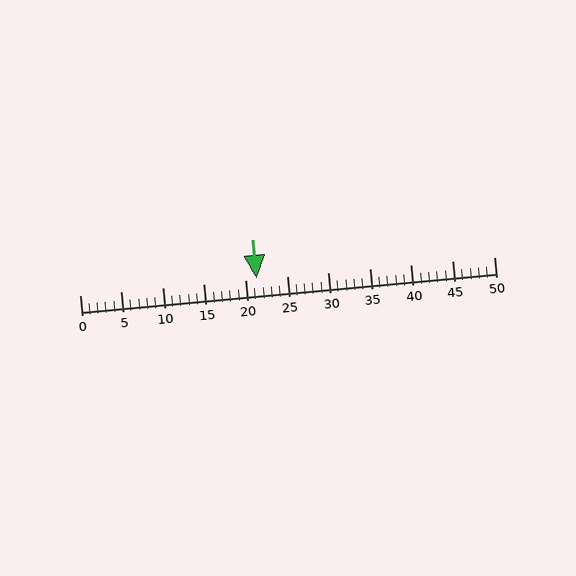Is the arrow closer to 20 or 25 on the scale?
The arrow is closer to 20.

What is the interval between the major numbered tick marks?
The major tick marks are spaced 5 units apart.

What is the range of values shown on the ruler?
The ruler shows values from 0 to 50.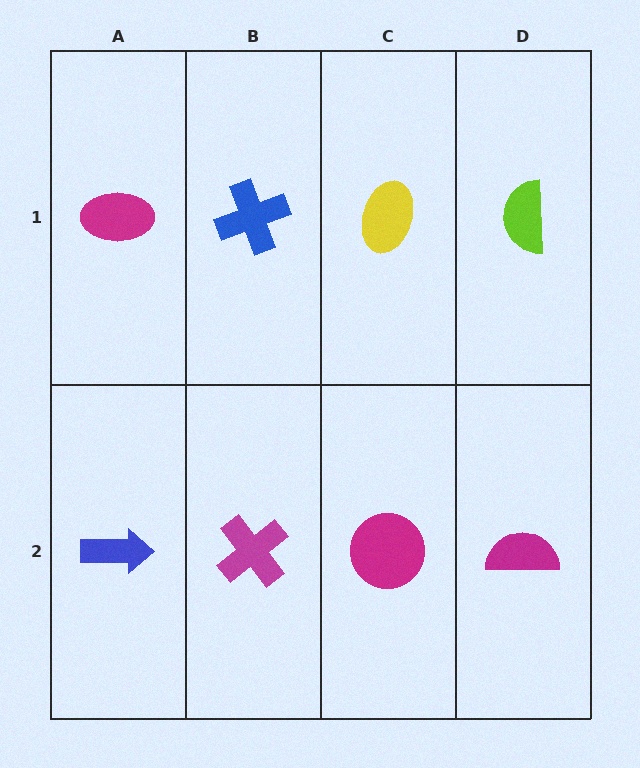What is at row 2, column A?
A blue arrow.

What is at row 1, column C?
A yellow ellipse.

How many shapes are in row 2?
4 shapes.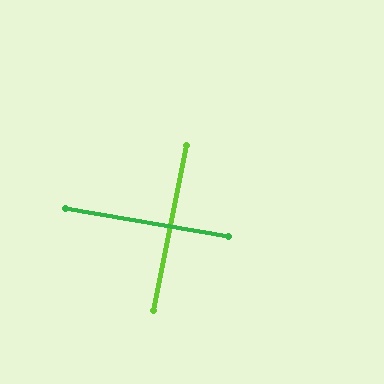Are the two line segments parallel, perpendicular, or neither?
Perpendicular — they meet at approximately 88°.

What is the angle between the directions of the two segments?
Approximately 88 degrees.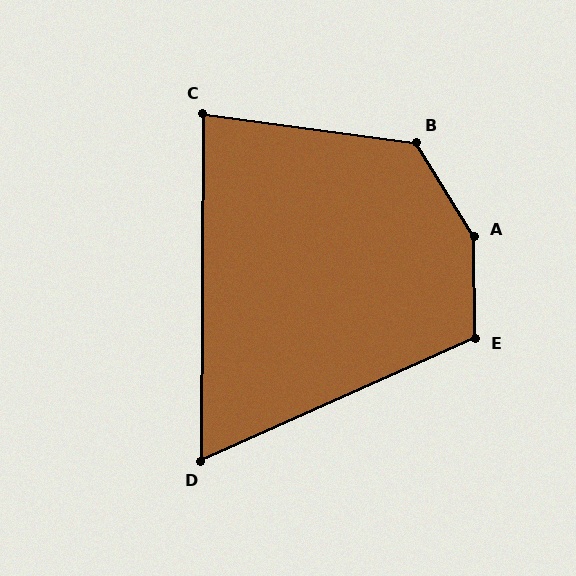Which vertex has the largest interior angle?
A, at approximately 148 degrees.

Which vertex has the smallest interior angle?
D, at approximately 66 degrees.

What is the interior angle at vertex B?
Approximately 130 degrees (obtuse).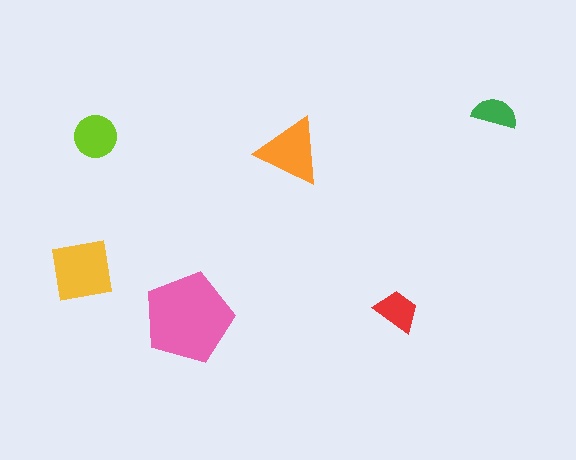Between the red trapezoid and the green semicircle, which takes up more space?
The red trapezoid.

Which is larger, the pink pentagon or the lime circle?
The pink pentagon.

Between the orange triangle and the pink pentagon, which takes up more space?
The pink pentagon.